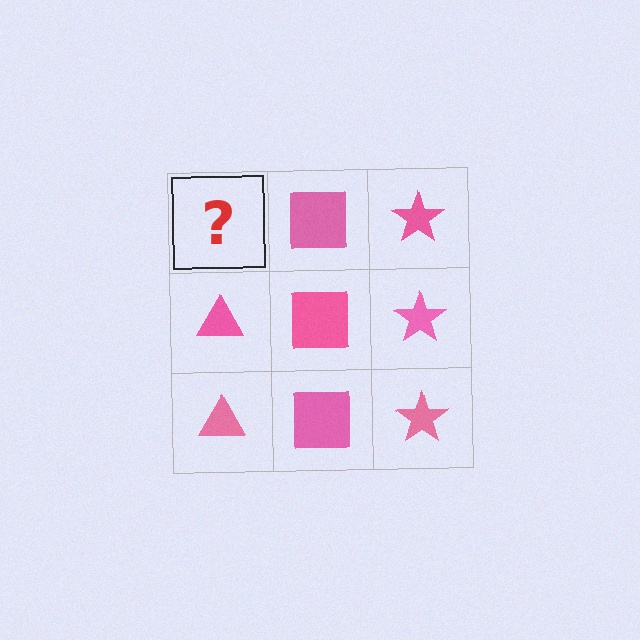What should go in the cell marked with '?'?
The missing cell should contain a pink triangle.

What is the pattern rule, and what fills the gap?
The rule is that each column has a consistent shape. The gap should be filled with a pink triangle.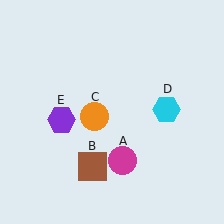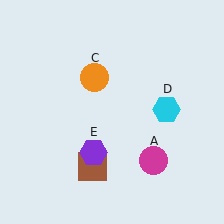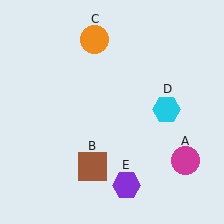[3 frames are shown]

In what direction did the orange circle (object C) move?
The orange circle (object C) moved up.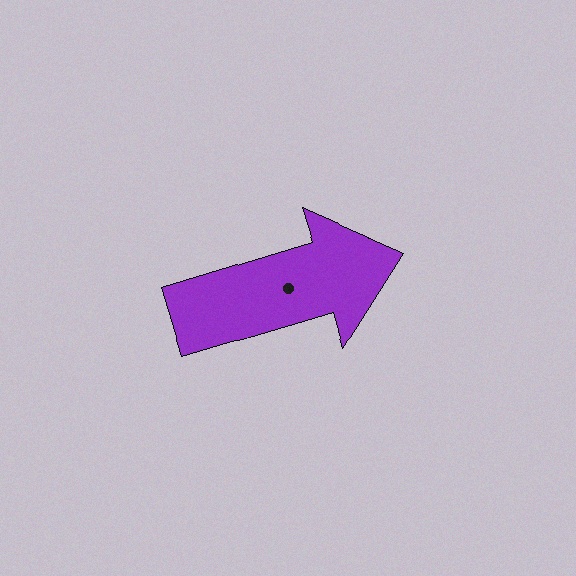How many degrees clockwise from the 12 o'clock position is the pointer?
Approximately 73 degrees.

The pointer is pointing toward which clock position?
Roughly 2 o'clock.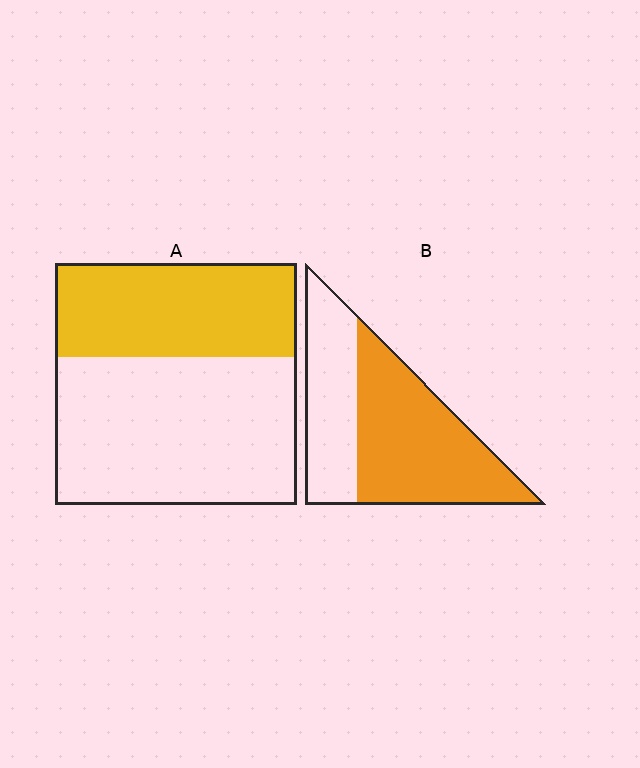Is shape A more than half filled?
No.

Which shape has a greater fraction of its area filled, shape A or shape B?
Shape B.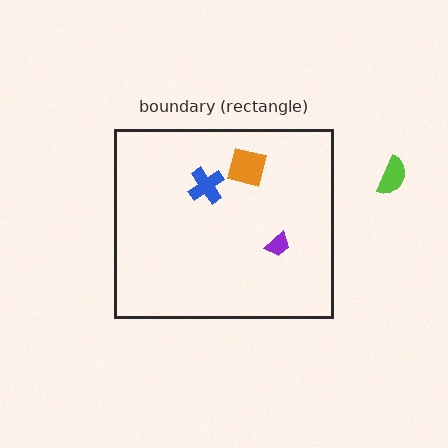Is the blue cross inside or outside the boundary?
Inside.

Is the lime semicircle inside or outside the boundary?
Outside.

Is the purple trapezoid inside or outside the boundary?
Inside.